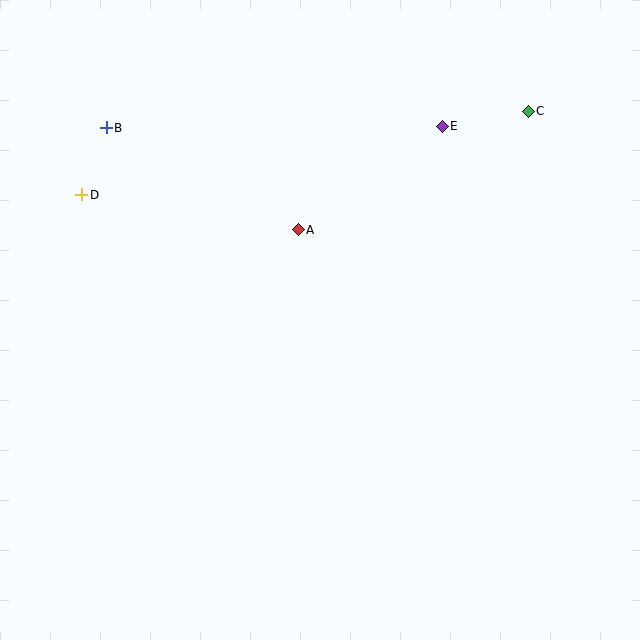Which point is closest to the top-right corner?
Point C is closest to the top-right corner.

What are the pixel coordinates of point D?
Point D is at (82, 195).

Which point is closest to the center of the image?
Point A at (298, 230) is closest to the center.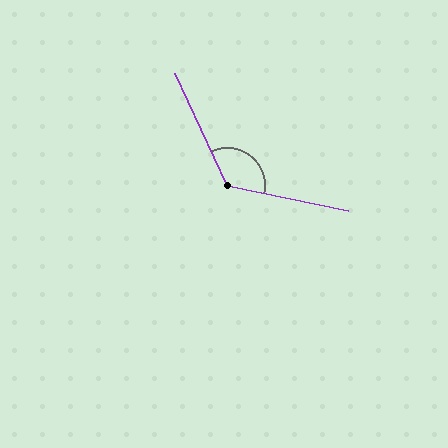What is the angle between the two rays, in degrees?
Approximately 127 degrees.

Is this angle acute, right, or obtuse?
It is obtuse.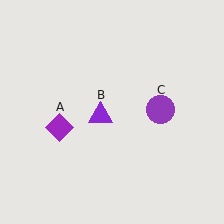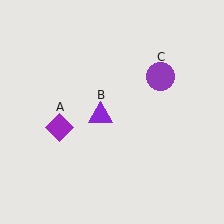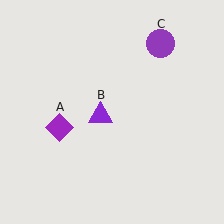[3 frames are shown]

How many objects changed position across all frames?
1 object changed position: purple circle (object C).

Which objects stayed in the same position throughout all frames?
Purple diamond (object A) and purple triangle (object B) remained stationary.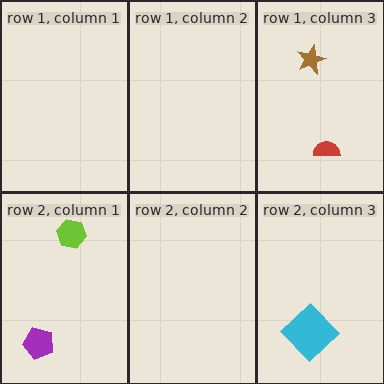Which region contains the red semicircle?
The row 1, column 3 region.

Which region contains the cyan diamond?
The row 2, column 3 region.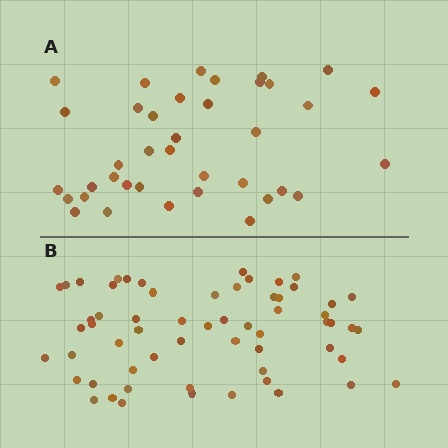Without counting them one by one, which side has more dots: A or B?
Region B (the bottom region) has more dots.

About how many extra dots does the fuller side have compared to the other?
Region B has approximately 20 more dots than region A.